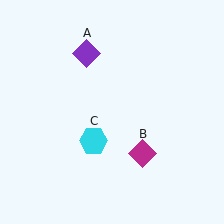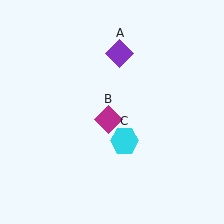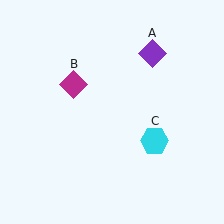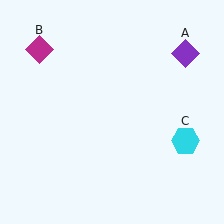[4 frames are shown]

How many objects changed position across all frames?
3 objects changed position: purple diamond (object A), magenta diamond (object B), cyan hexagon (object C).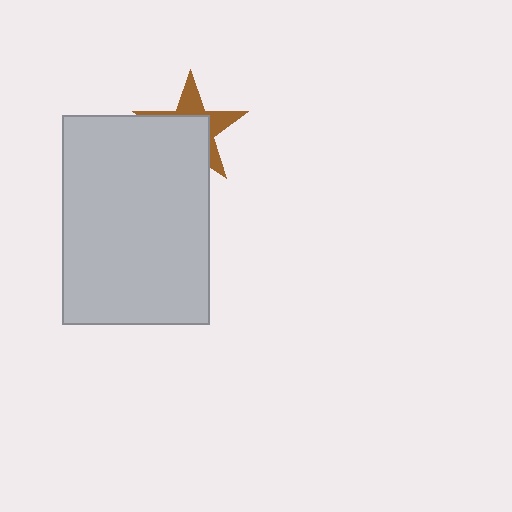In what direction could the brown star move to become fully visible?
The brown star could move toward the upper-right. That would shift it out from behind the light gray rectangle entirely.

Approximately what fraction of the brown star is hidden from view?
Roughly 57% of the brown star is hidden behind the light gray rectangle.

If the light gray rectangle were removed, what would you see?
You would see the complete brown star.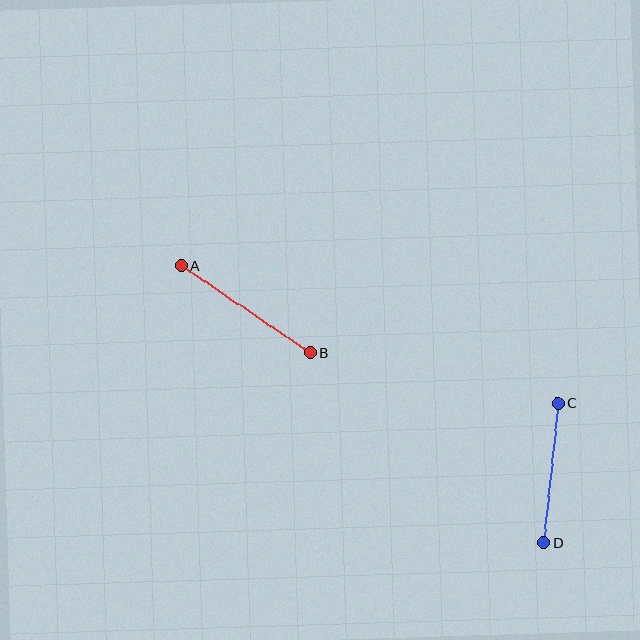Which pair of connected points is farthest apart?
Points A and B are farthest apart.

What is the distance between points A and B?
The distance is approximately 155 pixels.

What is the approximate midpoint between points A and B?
The midpoint is at approximately (246, 309) pixels.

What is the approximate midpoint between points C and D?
The midpoint is at approximately (551, 473) pixels.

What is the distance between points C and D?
The distance is approximately 140 pixels.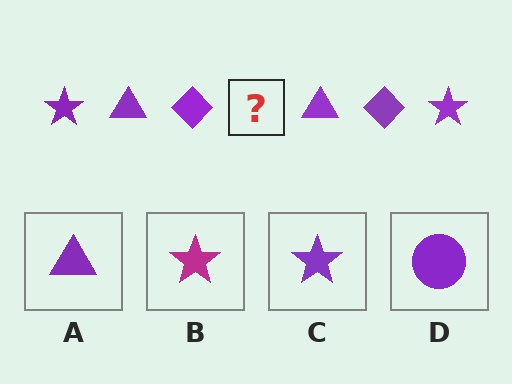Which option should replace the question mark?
Option C.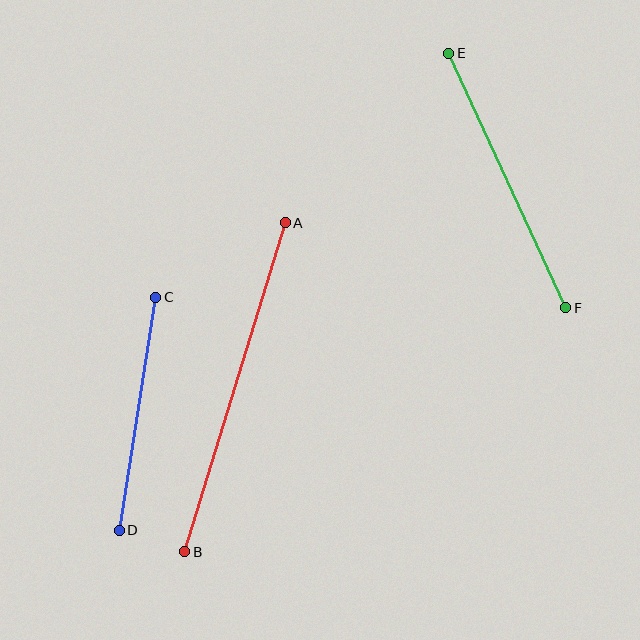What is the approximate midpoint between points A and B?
The midpoint is at approximately (235, 387) pixels.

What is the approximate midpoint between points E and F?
The midpoint is at approximately (507, 180) pixels.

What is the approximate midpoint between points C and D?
The midpoint is at approximately (138, 414) pixels.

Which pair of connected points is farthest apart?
Points A and B are farthest apart.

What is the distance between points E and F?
The distance is approximately 280 pixels.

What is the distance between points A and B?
The distance is approximately 344 pixels.